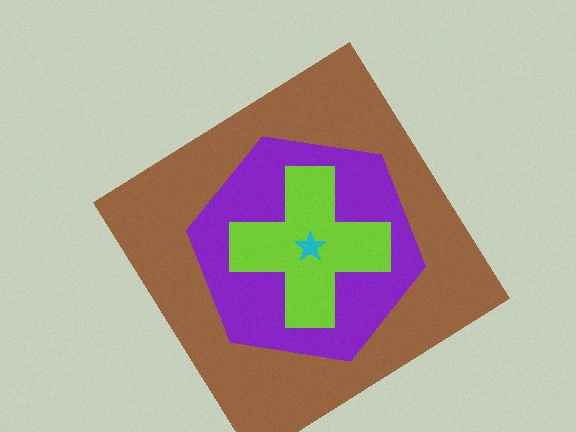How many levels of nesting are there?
4.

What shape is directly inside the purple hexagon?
The lime cross.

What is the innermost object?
The cyan star.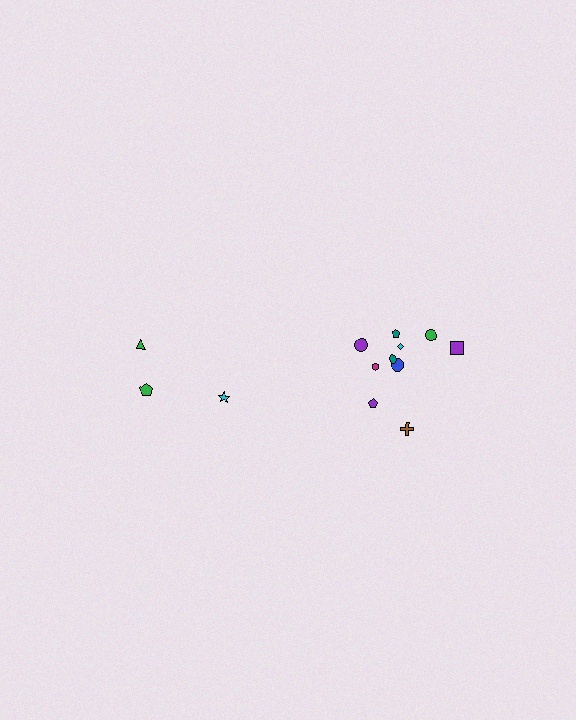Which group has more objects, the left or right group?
The right group.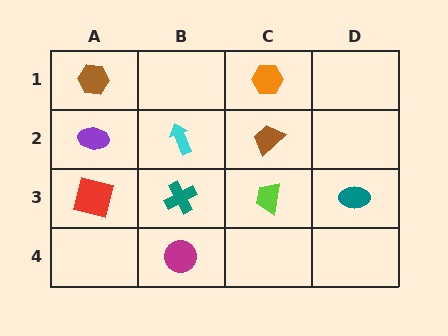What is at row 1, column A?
A brown hexagon.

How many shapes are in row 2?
3 shapes.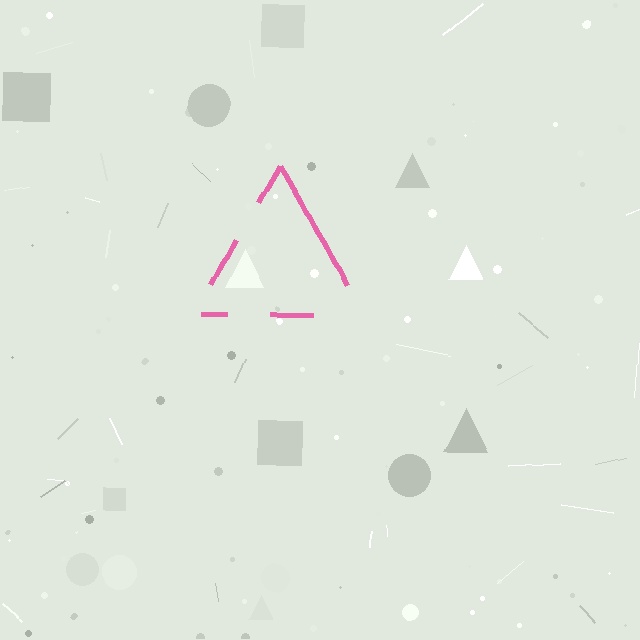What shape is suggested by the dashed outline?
The dashed outline suggests a triangle.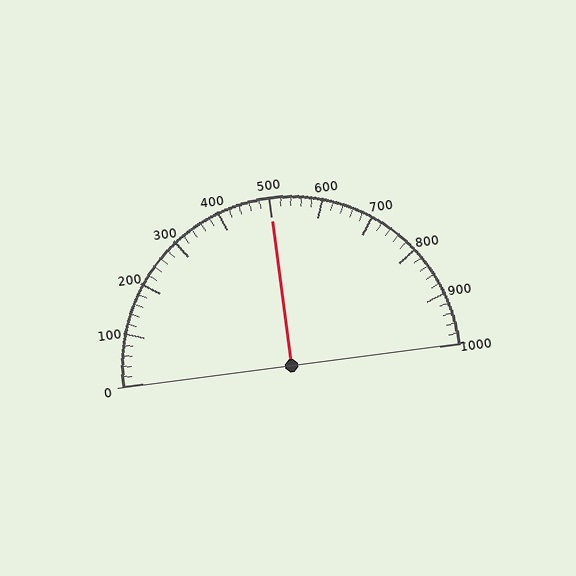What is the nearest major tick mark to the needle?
The nearest major tick mark is 500.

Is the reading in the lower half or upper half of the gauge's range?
The reading is in the upper half of the range (0 to 1000).